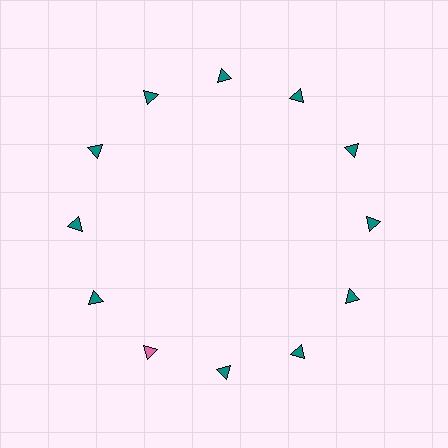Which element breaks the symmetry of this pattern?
The pink triangle at roughly the 7 o'clock position breaks the symmetry. All other shapes are teal triangles.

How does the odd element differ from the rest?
It has a different color: pink instead of teal.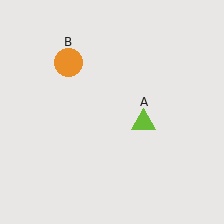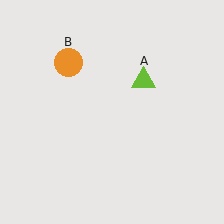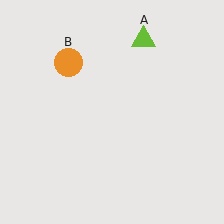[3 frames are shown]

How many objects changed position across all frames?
1 object changed position: lime triangle (object A).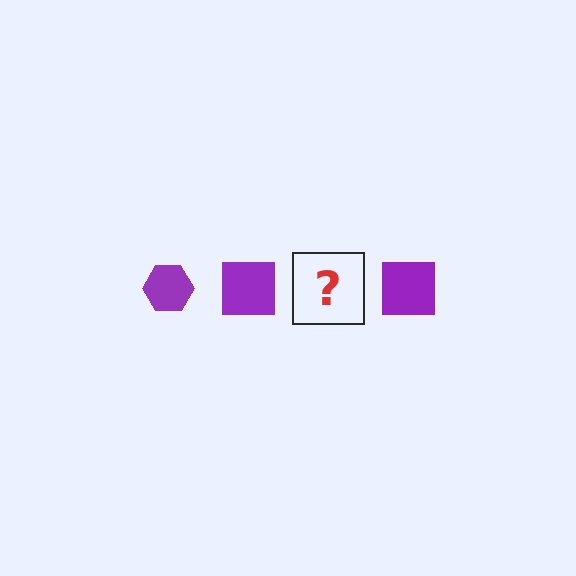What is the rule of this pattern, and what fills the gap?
The rule is that the pattern cycles through hexagon, square shapes in purple. The gap should be filled with a purple hexagon.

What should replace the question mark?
The question mark should be replaced with a purple hexagon.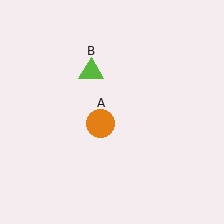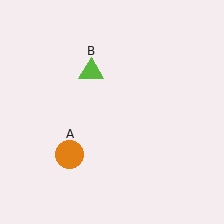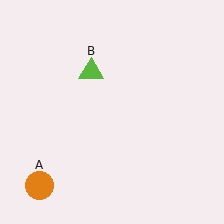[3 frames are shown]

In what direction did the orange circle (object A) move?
The orange circle (object A) moved down and to the left.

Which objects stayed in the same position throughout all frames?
Lime triangle (object B) remained stationary.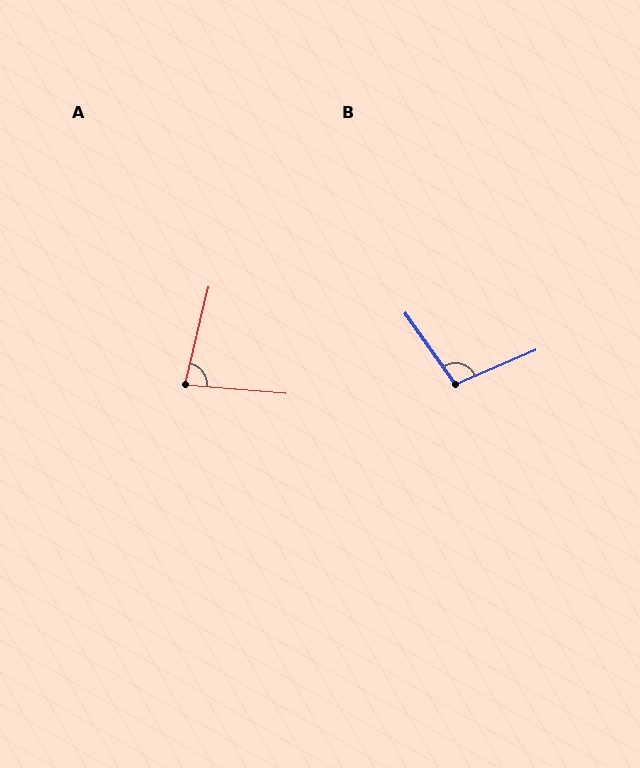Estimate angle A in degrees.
Approximately 81 degrees.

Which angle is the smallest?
A, at approximately 81 degrees.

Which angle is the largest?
B, at approximately 102 degrees.